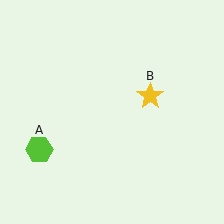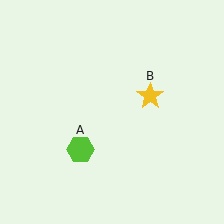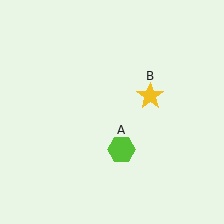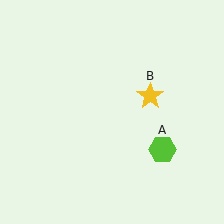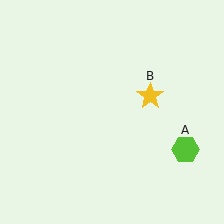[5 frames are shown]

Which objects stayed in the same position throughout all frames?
Yellow star (object B) remained stationary.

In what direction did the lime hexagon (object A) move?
The lime hexagon (object A) moved right.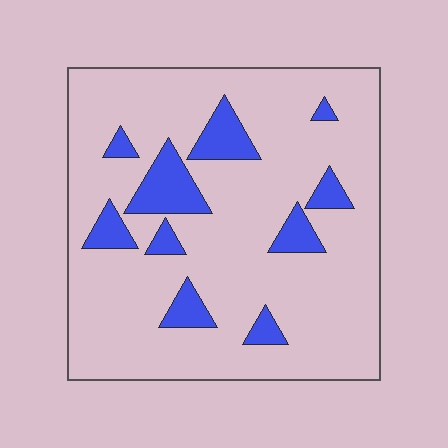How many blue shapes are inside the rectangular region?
10.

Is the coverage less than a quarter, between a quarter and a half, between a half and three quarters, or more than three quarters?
Less than a quarter.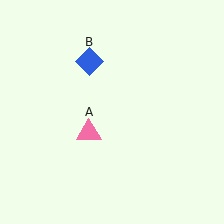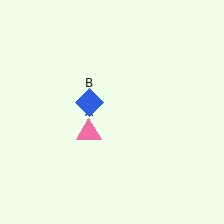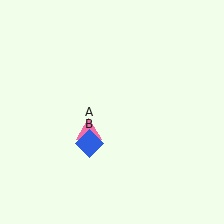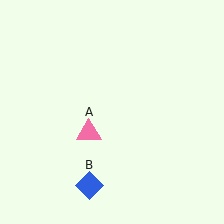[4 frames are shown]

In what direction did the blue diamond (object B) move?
The blue diamond (object B) moved down.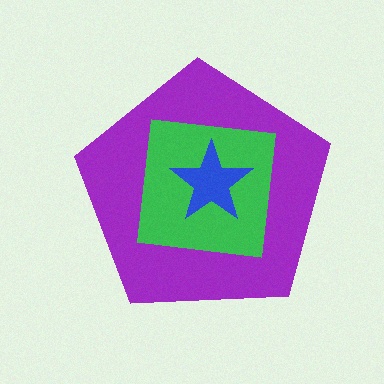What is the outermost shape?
The purple pentagon.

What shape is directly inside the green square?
The blue star.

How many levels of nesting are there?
3.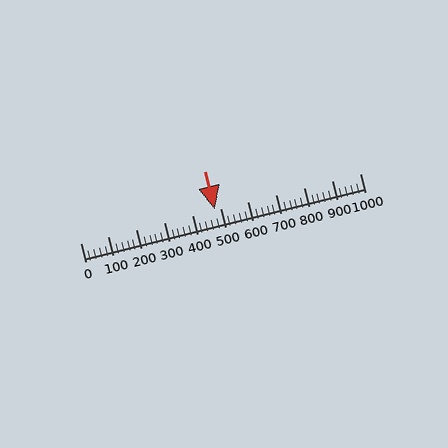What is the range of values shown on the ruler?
The ruler shows values from 0 to 1000.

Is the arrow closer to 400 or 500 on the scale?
The arrow is closer to 500.